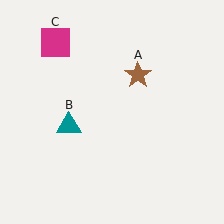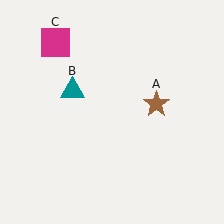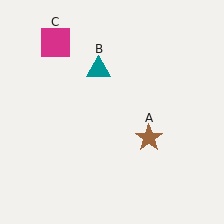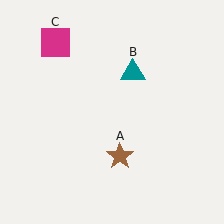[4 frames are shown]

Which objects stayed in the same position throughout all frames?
Magenta square (object C) remained stationary.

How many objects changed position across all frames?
2 objects changed position: brown star (object A), teal triangle (object B).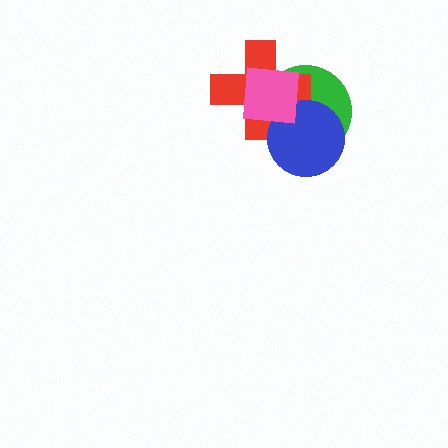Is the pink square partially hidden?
No, no other shape covers it.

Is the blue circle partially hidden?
Yes, it is partially covered by another shape.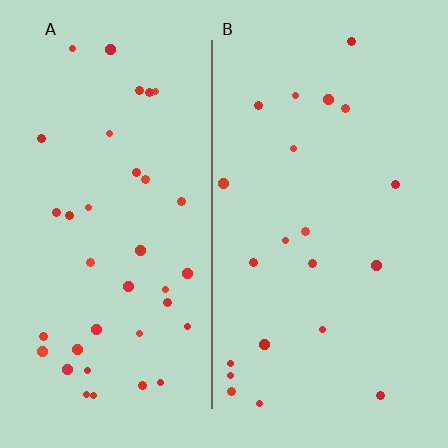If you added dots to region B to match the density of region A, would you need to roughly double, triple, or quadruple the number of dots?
Approximately double.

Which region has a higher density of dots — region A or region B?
A (the left).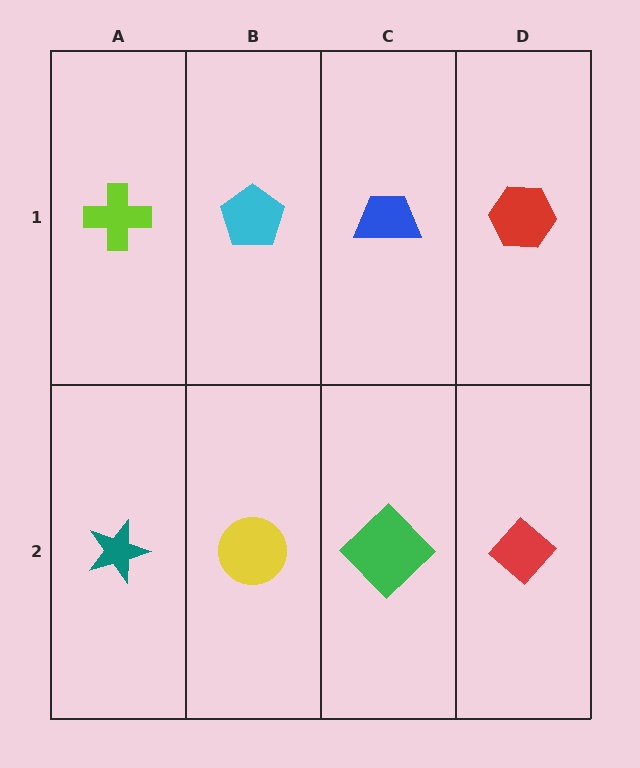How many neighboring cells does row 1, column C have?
3.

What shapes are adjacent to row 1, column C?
A green diamond (row 2, column C), a cyan pentagon (row 1, column B), a red hexagon (row 1, column D).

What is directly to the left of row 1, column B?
A lime cross.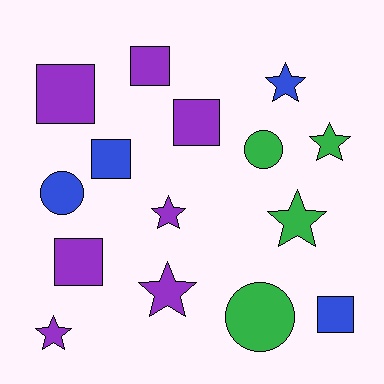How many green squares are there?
There are no green squares.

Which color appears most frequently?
Purple, with 7 objects.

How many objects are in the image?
There are 15 objects.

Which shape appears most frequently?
Square, with 6 objects.